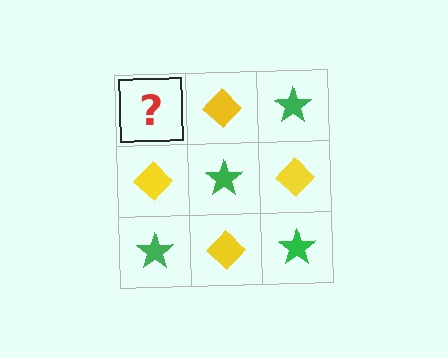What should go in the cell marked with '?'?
The missing cell should contain a green star.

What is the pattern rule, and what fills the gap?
The rule is that it alternates green star and yellow diamond in a checkerboard pattern. The gap should be filled with a green star.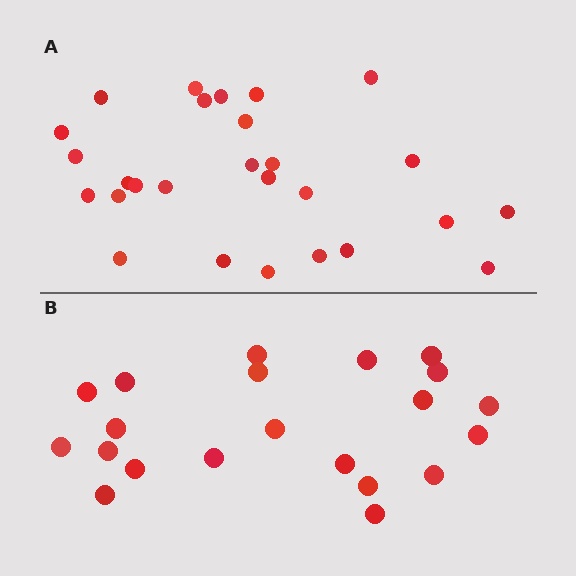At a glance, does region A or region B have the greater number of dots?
Region A (the top region) has more dots.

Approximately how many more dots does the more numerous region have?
Region A has about 6 more dots than region B.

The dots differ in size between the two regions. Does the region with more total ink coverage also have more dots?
No. Region B has more total ink coverage because its dots are larger, but region A actually contains more individual dots. Total area can be misleading — the number of items is what matters here.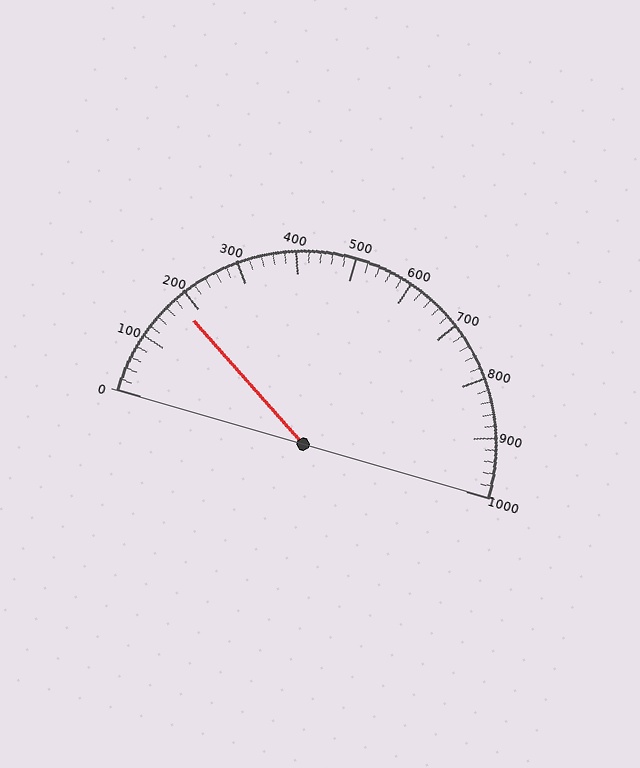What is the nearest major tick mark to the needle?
The nearest major tick mark is 200.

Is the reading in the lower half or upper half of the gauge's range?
The reading is in the lower half of the range (0 to 1000).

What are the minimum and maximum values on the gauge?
The gauge ranges from 0 to 1000.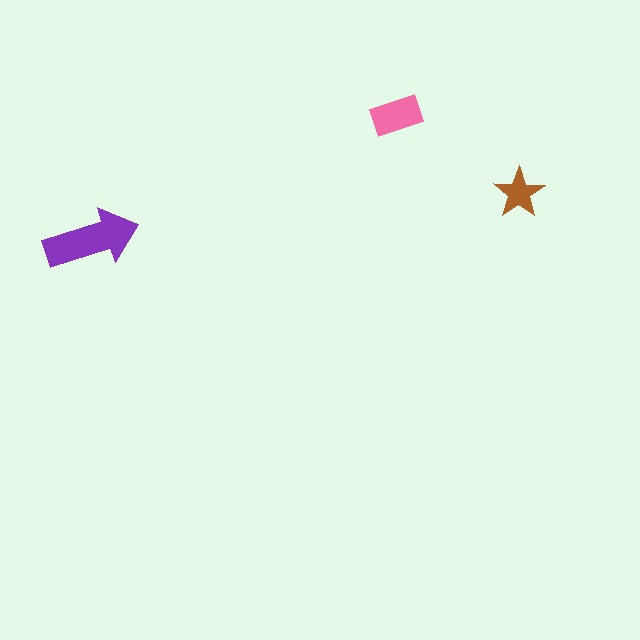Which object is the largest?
The purple arrow.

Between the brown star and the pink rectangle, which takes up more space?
The pink rectangle.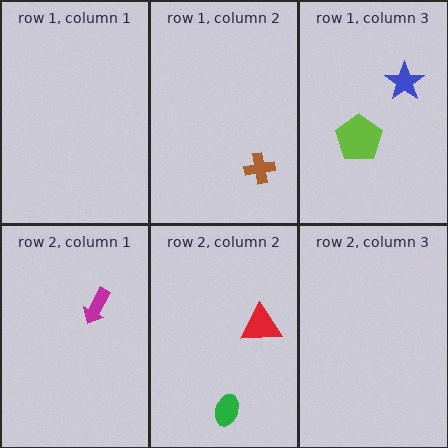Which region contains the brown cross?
The row 1, column 2 region.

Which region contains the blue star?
The row 1, column 3 region.